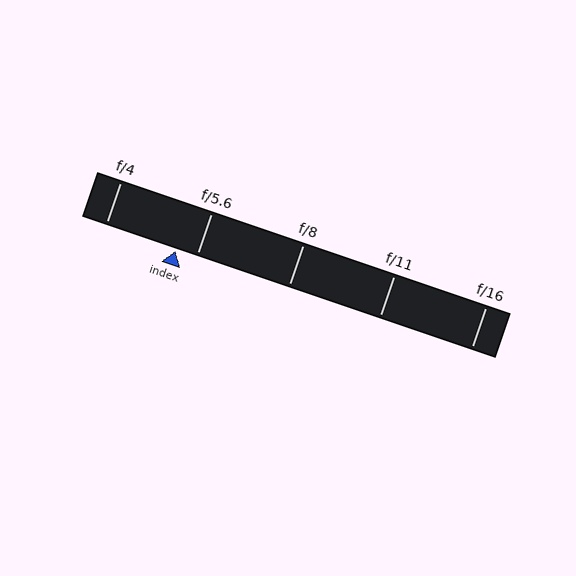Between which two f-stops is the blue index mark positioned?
The index mark is between f/4 and f/5.6.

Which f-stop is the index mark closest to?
The index mark is closest to f/5.6.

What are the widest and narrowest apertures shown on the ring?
The widest aperture shown is f/4 and the narrowest is f/16.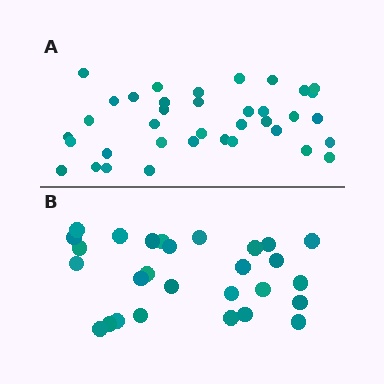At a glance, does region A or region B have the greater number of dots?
Region A (the top region) has more dots.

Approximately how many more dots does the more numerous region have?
Region A has roughly 8 or so more dots than region B.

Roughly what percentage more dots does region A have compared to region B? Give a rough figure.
About 30% more.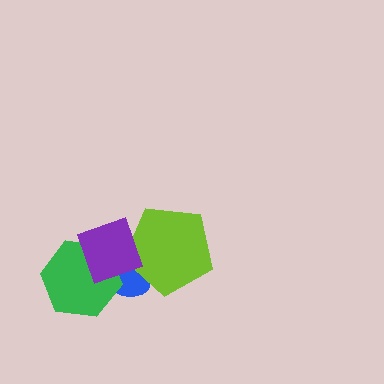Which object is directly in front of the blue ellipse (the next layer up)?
The green hexagon is directly in front of the blue ellipse.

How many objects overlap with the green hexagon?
2 objects overlap with the green hexagon.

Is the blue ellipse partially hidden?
Yes, it is partially covered by another shape.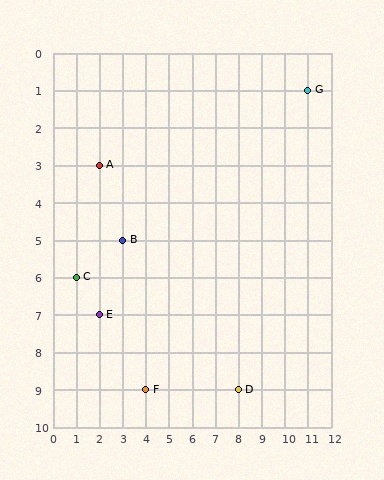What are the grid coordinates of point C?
Point C is at grid coordinates (1, 6).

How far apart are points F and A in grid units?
Points F and A are 2 columns and 6 rows apart (about 6.3 grid units diagonally).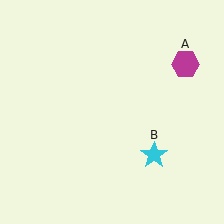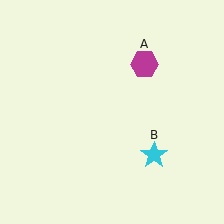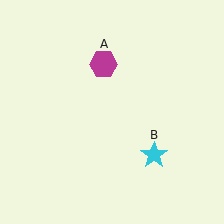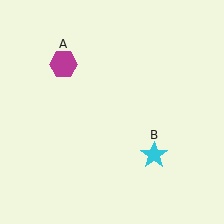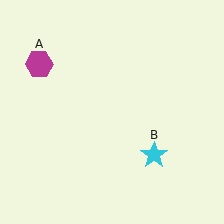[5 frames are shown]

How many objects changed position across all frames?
1 object changed position: magenta hexagon (object A).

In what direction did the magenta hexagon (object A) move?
The magenta hexagon (object A) moved left.